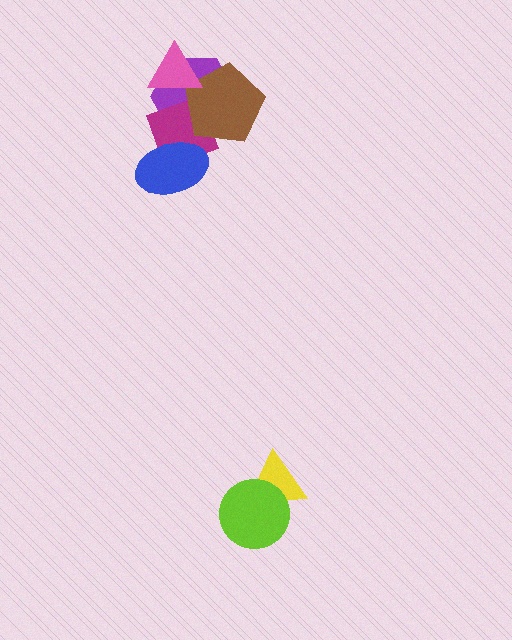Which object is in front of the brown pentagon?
The pink triangle is in front of the brown pentagon.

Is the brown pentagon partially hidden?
Yes, it is partially covered by another shape.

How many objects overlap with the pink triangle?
3 objects overlap with the pink triangle.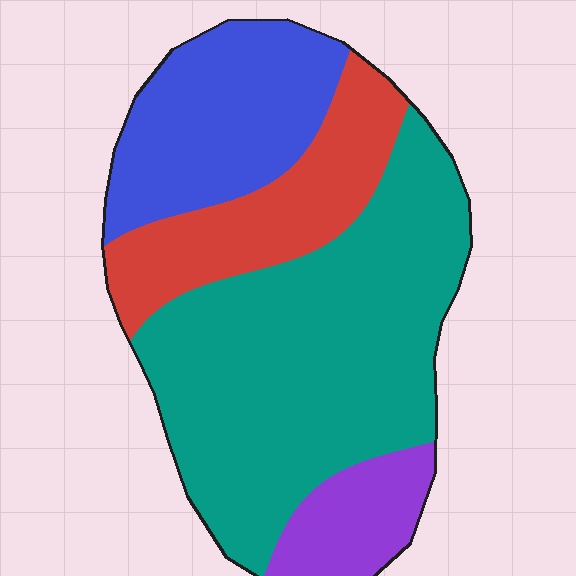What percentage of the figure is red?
Red takes up about one fifth (1/5) of the figure.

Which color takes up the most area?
Teal, at roughly 50%.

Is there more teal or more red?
Teal.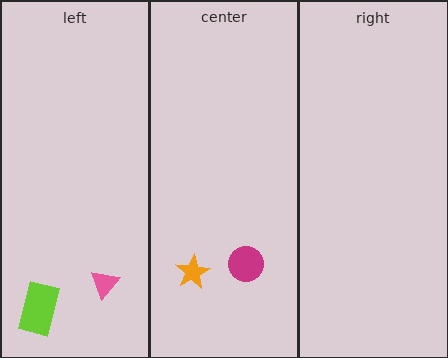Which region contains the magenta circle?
The center region.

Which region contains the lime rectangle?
The left region.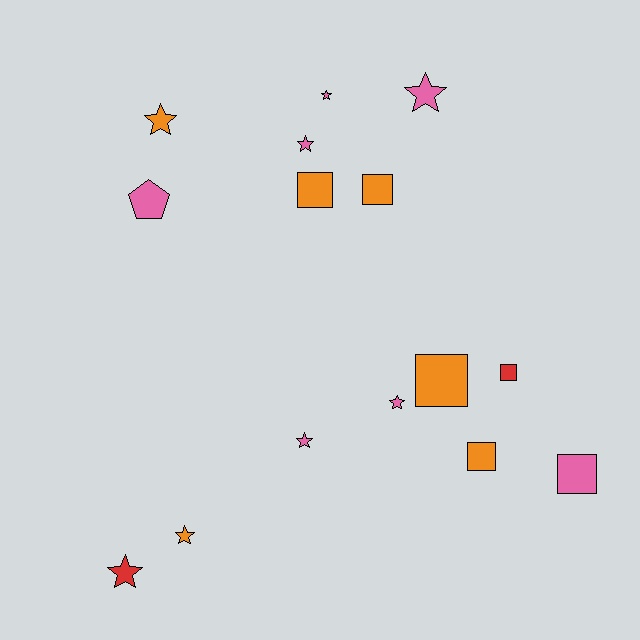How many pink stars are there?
There are 5 pink stars.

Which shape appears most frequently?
Star, with 8 objects.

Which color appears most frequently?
Pink, with 7 objects.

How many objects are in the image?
There are 15 objects.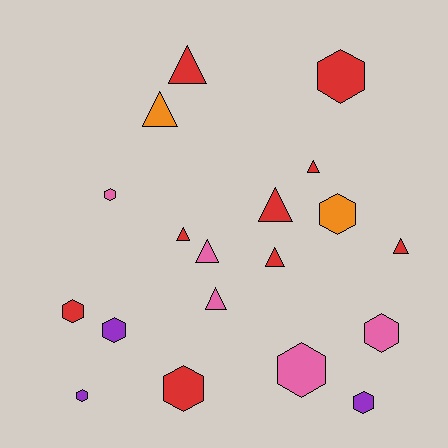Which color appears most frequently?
Red, with 9 objects.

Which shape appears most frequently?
Hexagon, with 10 objects.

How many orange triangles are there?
There is 1 orange triangle.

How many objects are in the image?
There are 19 objects.